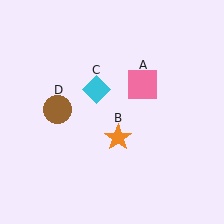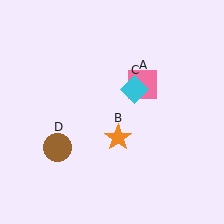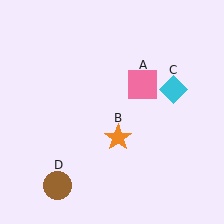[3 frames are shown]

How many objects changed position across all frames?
2 objects changed position: cyan diamond (object C), brown circle (object D).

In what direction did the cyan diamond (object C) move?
The cyan diamond (object C) moved right.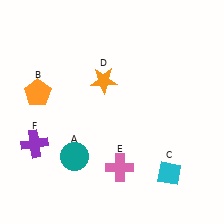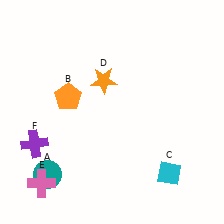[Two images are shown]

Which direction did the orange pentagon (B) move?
The orange pentagon (B) moved right.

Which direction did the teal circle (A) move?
The teal circle (A) moved left.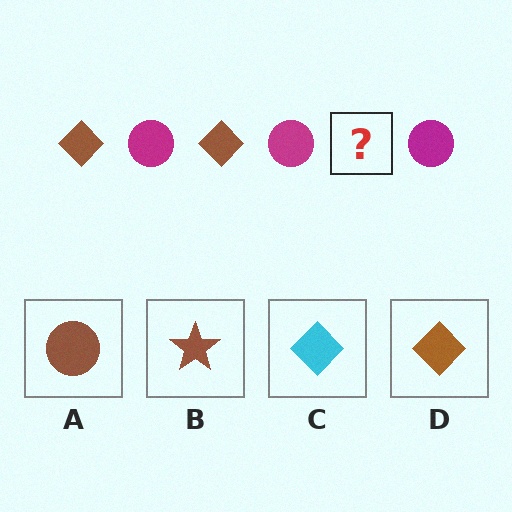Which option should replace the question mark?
Option D.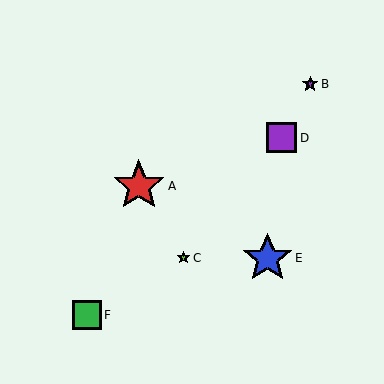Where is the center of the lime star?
The center of the lime star is at (183, 258).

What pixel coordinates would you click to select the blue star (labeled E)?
Click at (268, 258) to select the blue star E.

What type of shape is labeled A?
Shape A is a red star.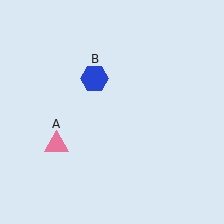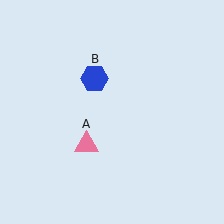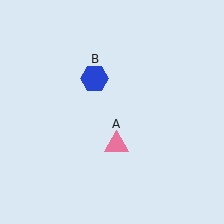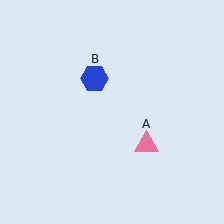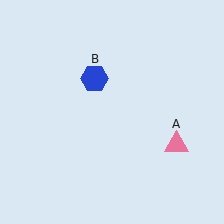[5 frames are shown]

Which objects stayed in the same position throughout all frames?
Blue hexagon (object B) remained stationary.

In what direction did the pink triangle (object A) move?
The pink triangle (object A) moved right.